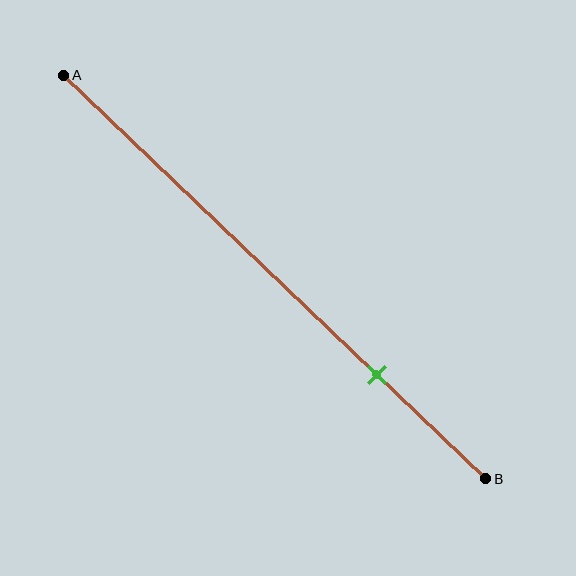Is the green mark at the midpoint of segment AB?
No, the mark is at about 75% from A, not at the 50% midpoint.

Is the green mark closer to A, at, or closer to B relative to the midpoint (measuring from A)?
The green mark is closer to point B than the midpoint of segment AB.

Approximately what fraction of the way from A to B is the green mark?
The green mark is approximately 75% of the way from A to B.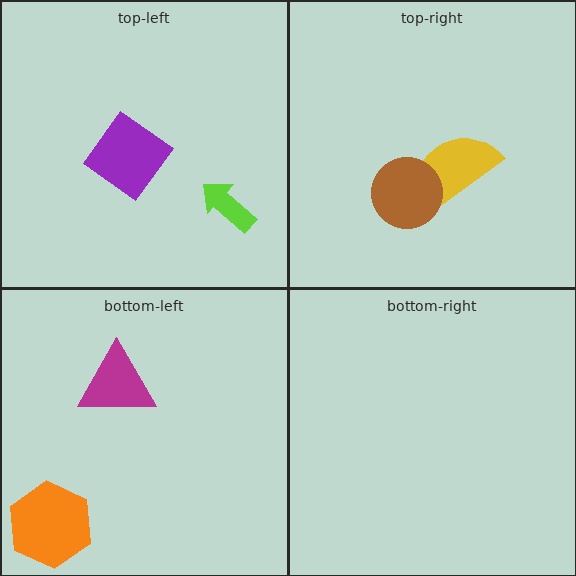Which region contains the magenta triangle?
The bottom-left region.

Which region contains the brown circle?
The top-right region.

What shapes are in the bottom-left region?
The orange hexagon, the magenta triangle.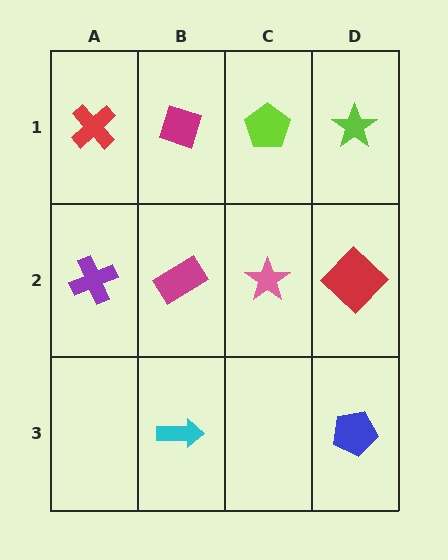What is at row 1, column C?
A lime pentagon.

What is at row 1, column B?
A magenta diamond.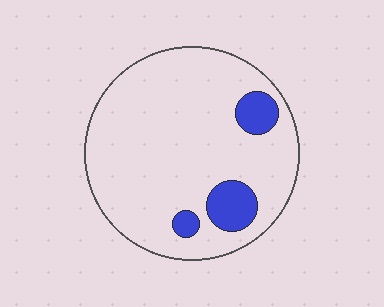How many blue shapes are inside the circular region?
3.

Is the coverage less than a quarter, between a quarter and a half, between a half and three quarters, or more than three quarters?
Less than a quarter.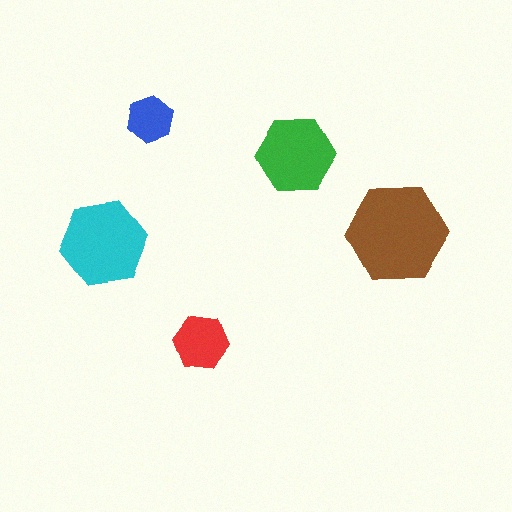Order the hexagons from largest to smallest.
the brown one, the cyan one, the green one, the red one, the blue one.